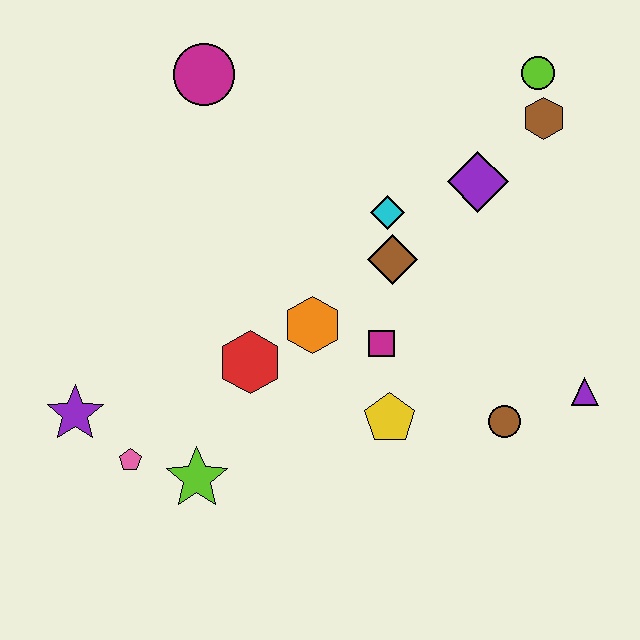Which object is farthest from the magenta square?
The magenta circle is farthest from the magenta square.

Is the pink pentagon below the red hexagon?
Yes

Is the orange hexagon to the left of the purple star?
No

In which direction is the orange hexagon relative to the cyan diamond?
The orange hexagon is below the cyan diamond.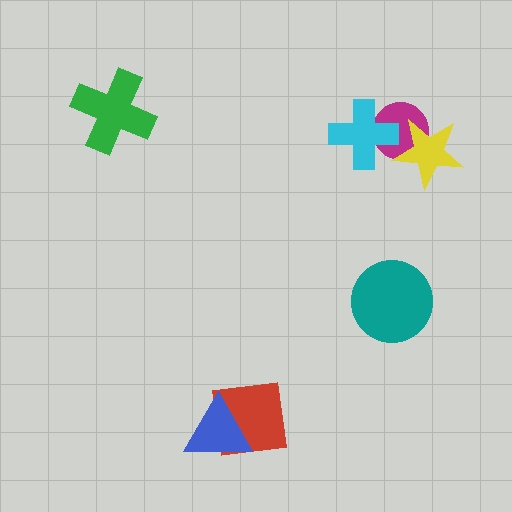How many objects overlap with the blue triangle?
1 object overlaps with the blue triangle.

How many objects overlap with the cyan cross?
1 object overlaps with the cyan cross.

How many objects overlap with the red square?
1 object overlaps with the red square.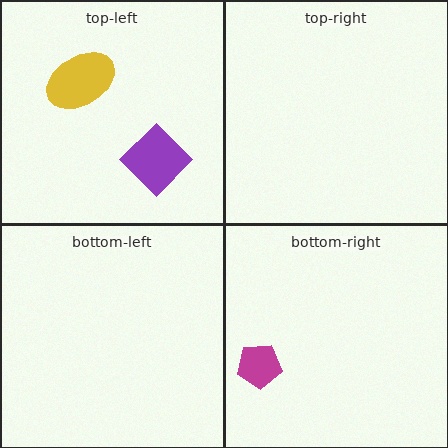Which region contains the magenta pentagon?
The bottom-right region.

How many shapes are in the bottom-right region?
1.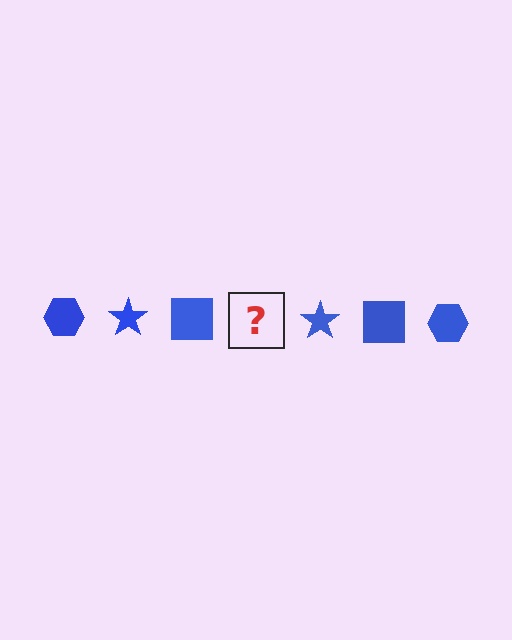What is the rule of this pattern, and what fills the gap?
The rule is that the pattern cycles through hexagon, star, square shapes in blue. The gap should be filled with a blue hexagon.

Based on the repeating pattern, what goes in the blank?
The blank should be a blue hexagon.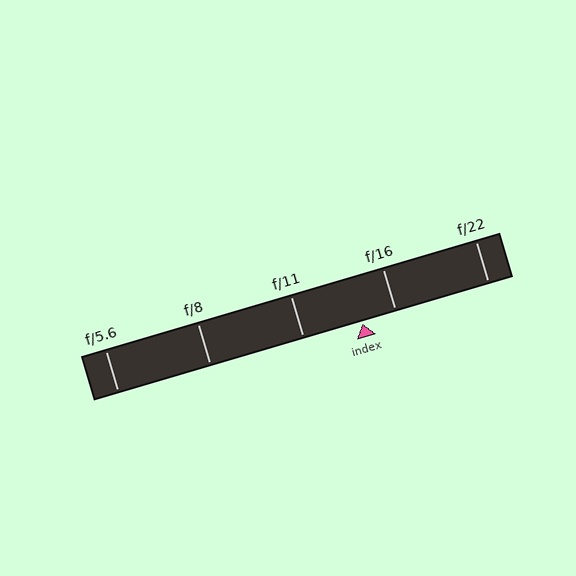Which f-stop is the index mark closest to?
The index mark is closest to f/16.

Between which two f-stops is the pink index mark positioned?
The index mark is between f/11 and f/16.